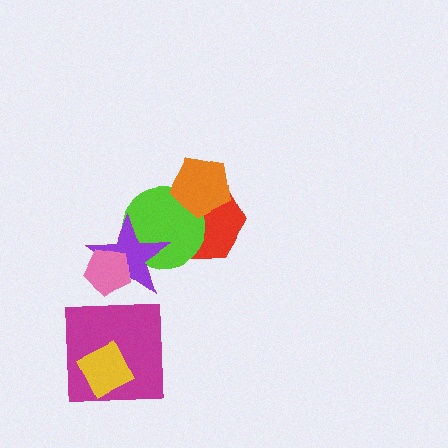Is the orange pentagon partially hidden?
No, no other shape covers it.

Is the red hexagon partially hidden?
Yes, it is partially covered by another shape.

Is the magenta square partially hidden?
Yes, it is partially covered by another shape.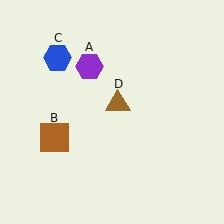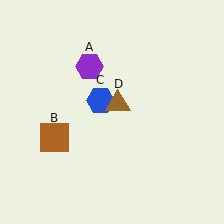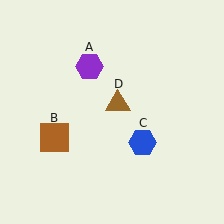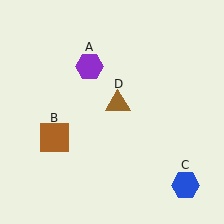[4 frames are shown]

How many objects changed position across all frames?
1 object changed position: blue hexagon (object C).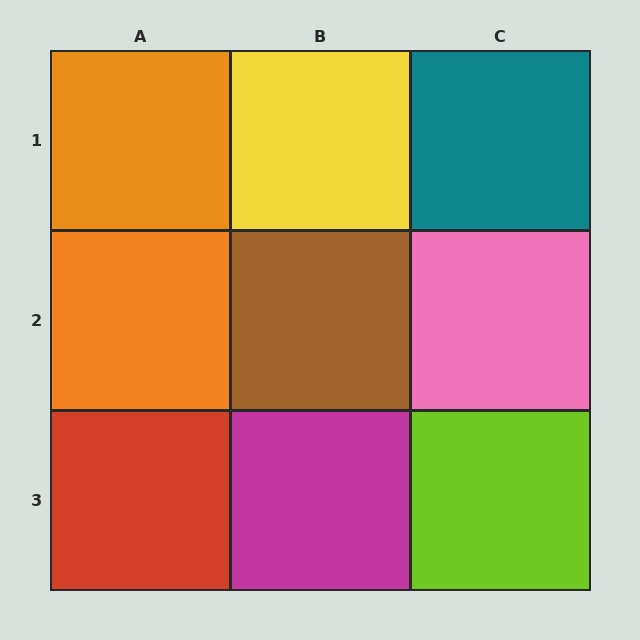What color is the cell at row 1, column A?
Orange.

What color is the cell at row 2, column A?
Orange.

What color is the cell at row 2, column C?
Pink.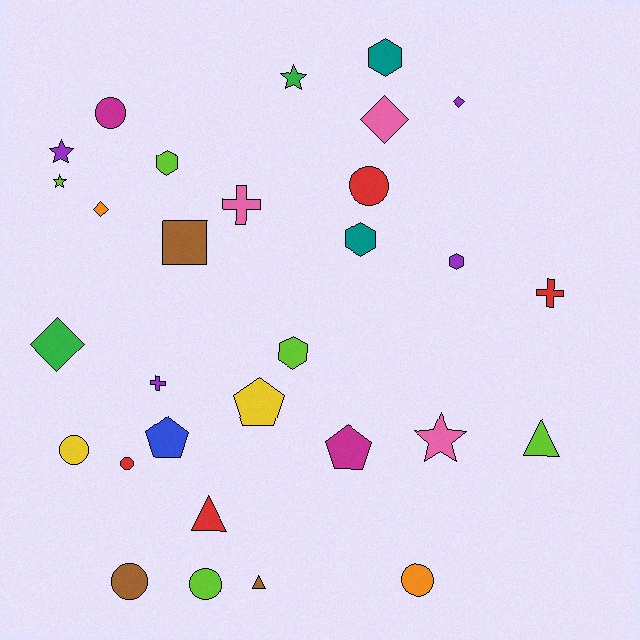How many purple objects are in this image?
There are 4 purple objects.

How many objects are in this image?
There are 30 objects.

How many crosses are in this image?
There are 3 crosses.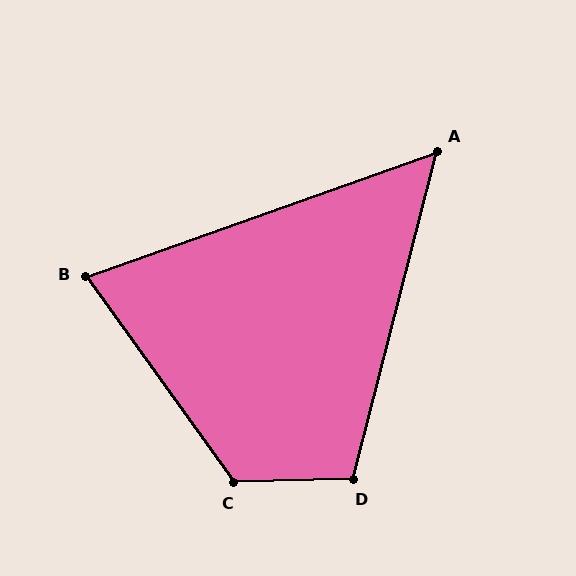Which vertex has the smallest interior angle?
A, at approximately 56 degrees.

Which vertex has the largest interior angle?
C, at approximately 124 degrees.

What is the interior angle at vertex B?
Approximately 74 degrees (acute).